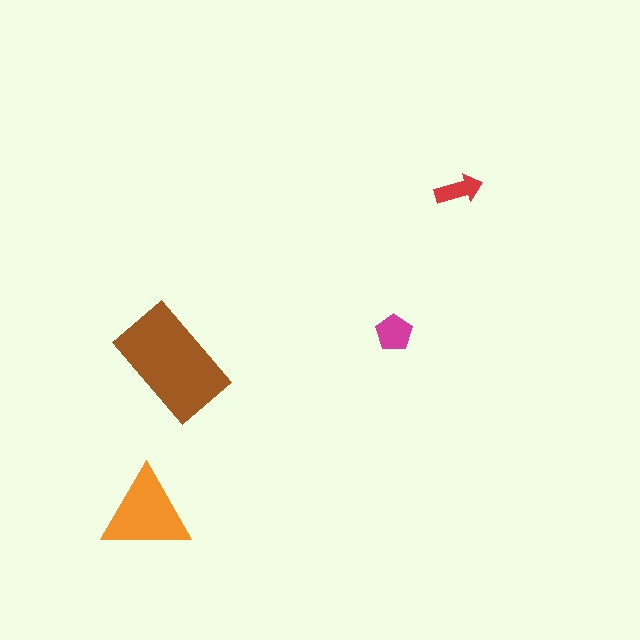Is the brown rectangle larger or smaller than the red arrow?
Larger.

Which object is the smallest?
The red arrow.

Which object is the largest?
The brown rectangle.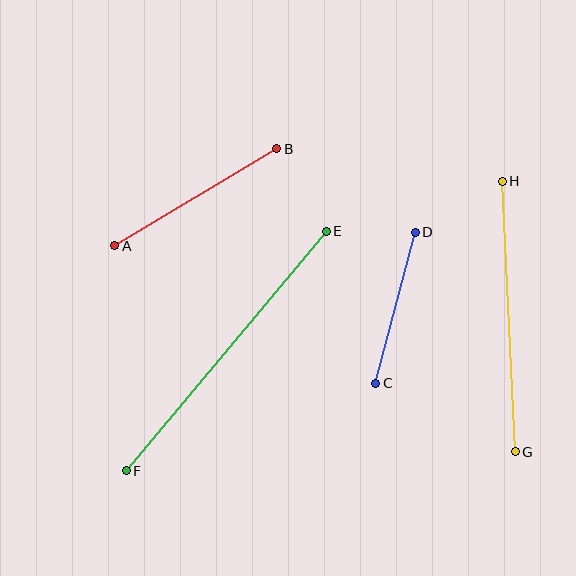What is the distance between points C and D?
The distance is approximately 156 pixels.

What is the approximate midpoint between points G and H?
The midpoint is at approximately (509, 316) pixels.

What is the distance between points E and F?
The distance is approximately 312 pixels.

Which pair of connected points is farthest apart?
Points E and F are farthest apart.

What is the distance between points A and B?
The distance is approximately 189 pixels.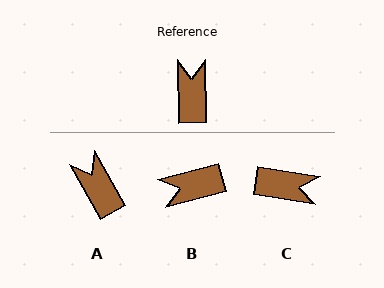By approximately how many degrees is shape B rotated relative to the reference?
Approximately 104 degrees counter-clockwise.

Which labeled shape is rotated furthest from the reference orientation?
B, about 104 degrees away.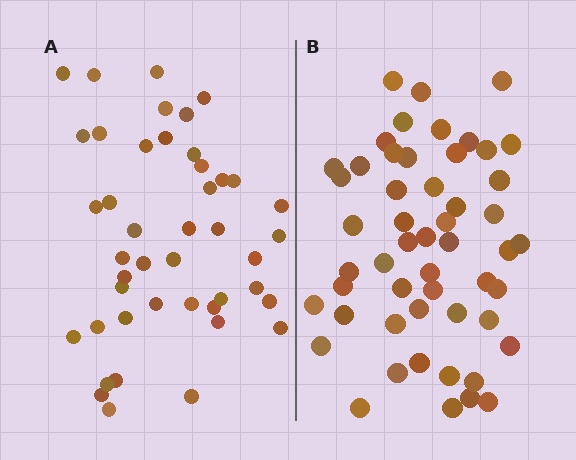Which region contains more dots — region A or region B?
Region B (the right region) has more dots.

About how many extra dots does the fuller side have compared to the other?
Region B has roughly 8 or so more dots than region A.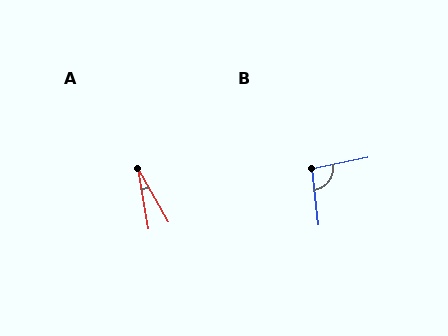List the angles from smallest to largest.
A (20°), B (94°).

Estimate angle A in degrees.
Approximately 20 degrees.